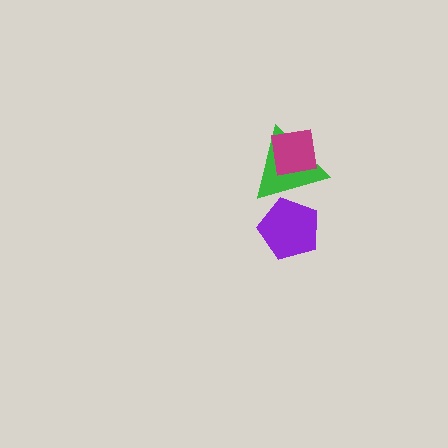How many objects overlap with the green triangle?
2 objects overlap with the green triangle.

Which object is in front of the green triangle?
The magenta square is in front of the green triangle.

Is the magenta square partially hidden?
No, no other shape covers it.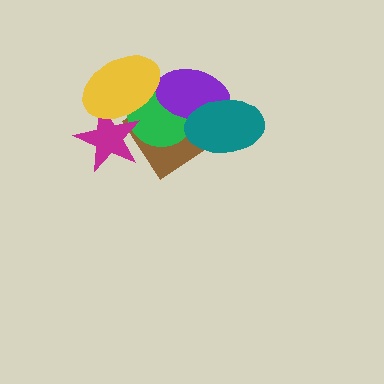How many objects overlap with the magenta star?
3 objects overlap with the magenta star.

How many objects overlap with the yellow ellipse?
3 objects overlap with the yellow ellipse.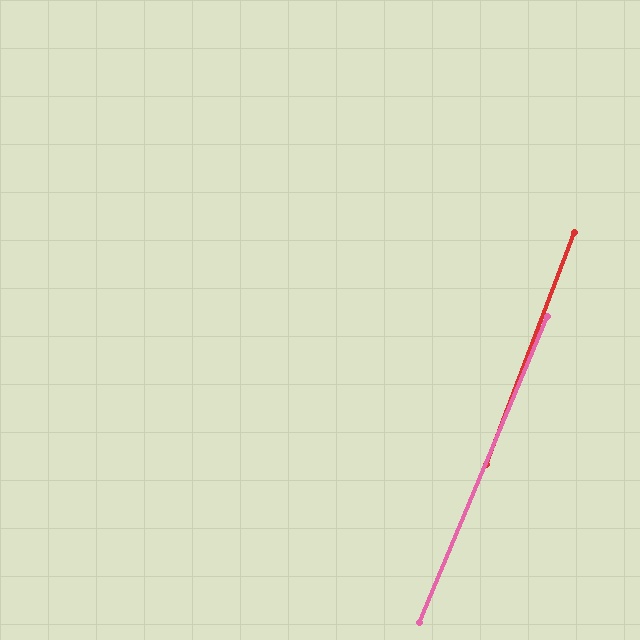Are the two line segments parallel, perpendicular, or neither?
Parallel — their directions differ by only 1.9°.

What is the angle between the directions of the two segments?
Approximately 2 degrees.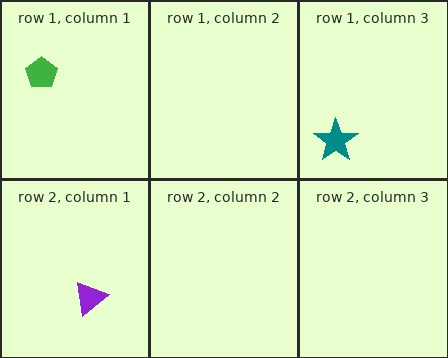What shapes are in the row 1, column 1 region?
The green pentagon.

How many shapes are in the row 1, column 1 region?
1.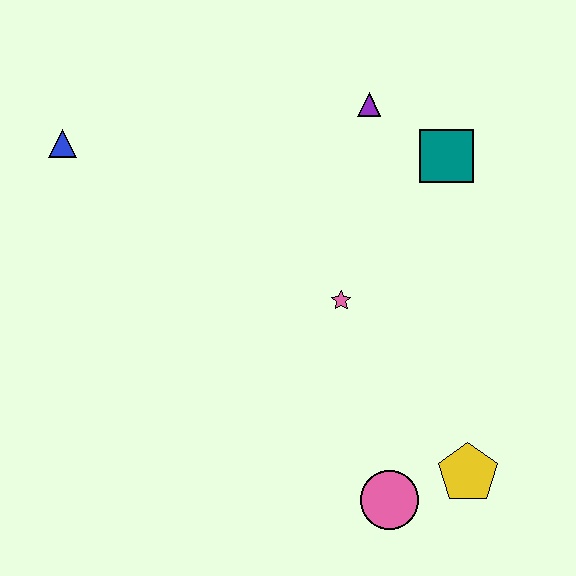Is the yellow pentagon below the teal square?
Yes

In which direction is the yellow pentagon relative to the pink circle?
The yellow pentagon is to the right of the pink circle.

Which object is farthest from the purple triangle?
The pink circle is farthest from the purple triangle.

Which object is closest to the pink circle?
The yellow pentagon is closest to the pink circle.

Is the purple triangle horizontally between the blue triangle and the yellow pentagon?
Yes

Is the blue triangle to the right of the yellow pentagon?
No